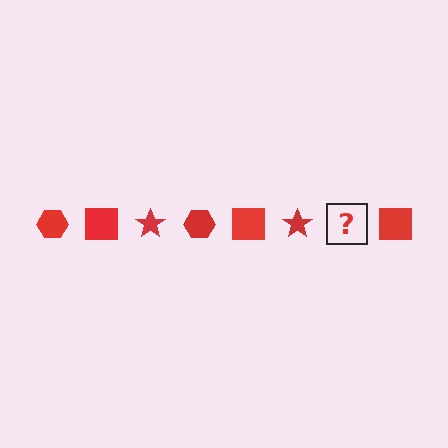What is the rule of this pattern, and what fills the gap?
The rule is that the pattern cycles through hexagon, square, star shapes in red. The gap should be filled with a red hexagon.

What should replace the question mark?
The question mark should be replaced with a red hexagon.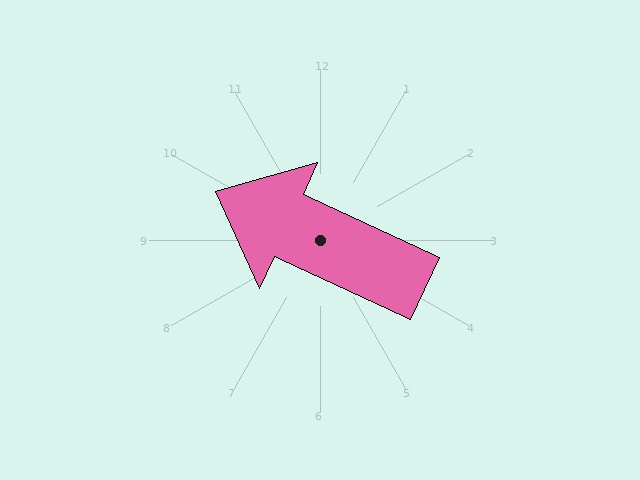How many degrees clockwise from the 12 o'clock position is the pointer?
Approximately 295 degrees.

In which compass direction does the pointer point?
Northwest.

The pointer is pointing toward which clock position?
Roughly 10 o'clock.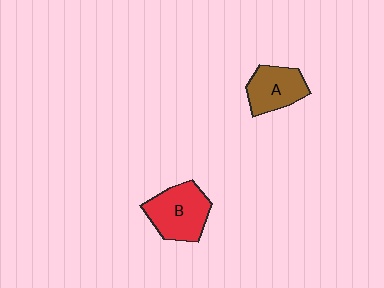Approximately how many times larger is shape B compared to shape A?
Approximately 1.3 times.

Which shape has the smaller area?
Shape A (brown).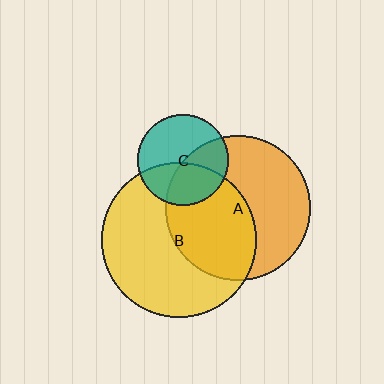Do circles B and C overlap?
Yes.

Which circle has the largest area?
Circle B (yellow).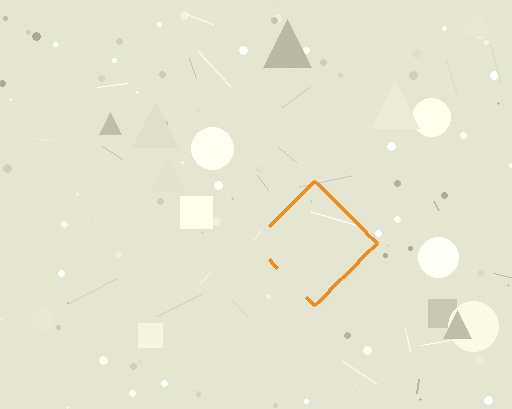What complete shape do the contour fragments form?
The contour fragments form a diamond.